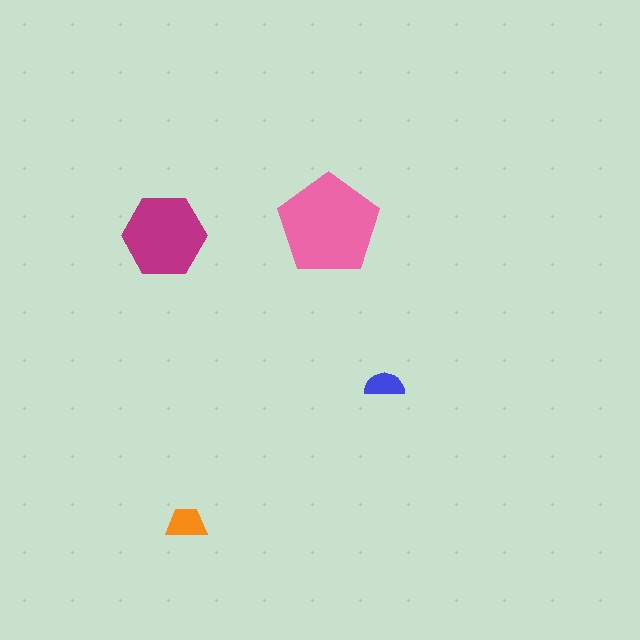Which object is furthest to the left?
The magenta hexagon is leftmost.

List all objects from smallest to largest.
The blue semicircle, the orange trapezoid, the magenta hexagon, the pink pentagon.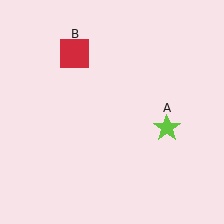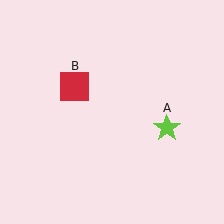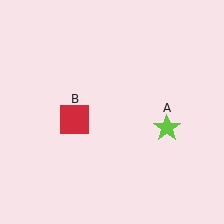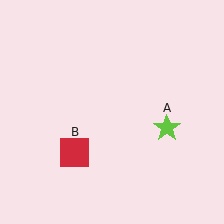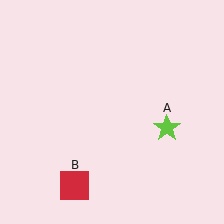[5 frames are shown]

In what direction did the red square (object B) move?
The red square (object B) moved down.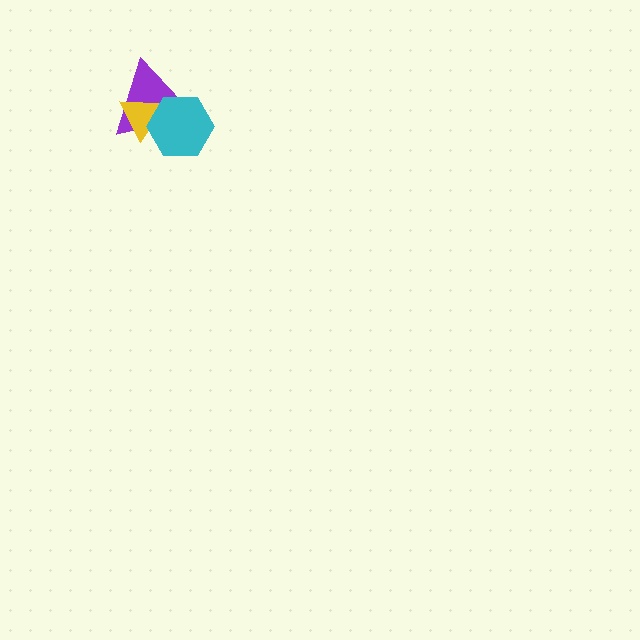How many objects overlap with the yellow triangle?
2 objects overlap with the yellow triangle.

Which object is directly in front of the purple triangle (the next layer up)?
The yellow triangle is directly in front of the purple triangle.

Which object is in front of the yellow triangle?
The cyan hexagon is in front of the yellow triangle.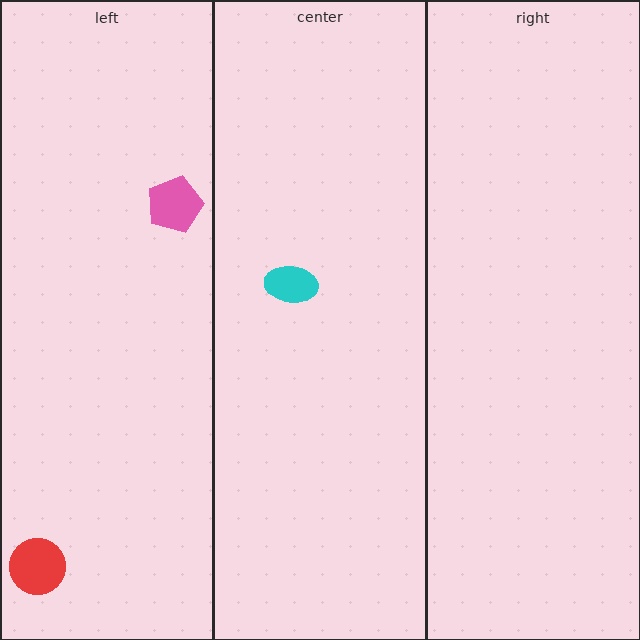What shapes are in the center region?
The cyan ellipse.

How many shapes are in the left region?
2.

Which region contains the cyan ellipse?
The center region.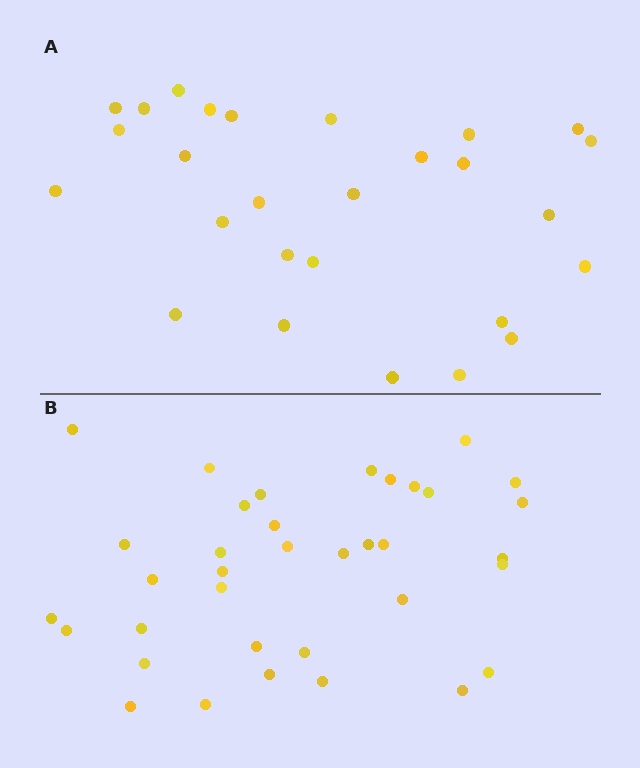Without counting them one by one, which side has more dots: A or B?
Region B (the bottom region) has more dots.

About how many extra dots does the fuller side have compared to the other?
Region B has roughly 8 or so more dots than region A.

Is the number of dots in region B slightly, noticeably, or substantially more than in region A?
Region B has noticeably more, but not dramatically so. The ratio is roughly 1.3 to 1.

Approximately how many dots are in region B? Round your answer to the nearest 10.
About 40 dots. (The exact count is 36, which rounds to 40.)